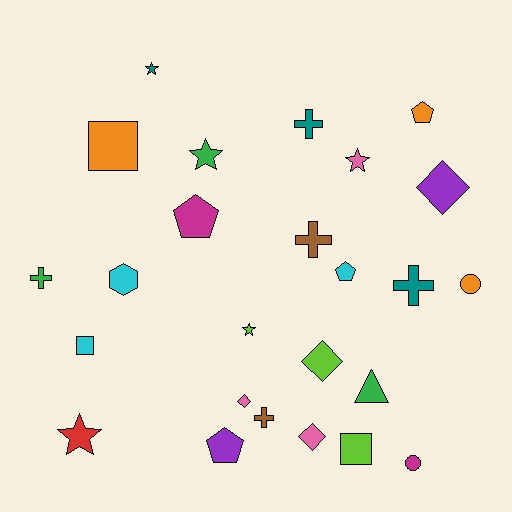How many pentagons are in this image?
There are 4 pentagons.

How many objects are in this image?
There are 25 objects.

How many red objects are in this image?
There is 1 red object.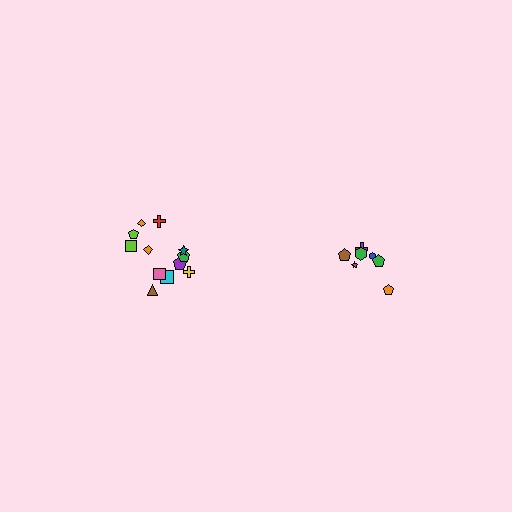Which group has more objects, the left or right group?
The left group.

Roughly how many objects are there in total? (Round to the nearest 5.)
Roughly 20 objects in total.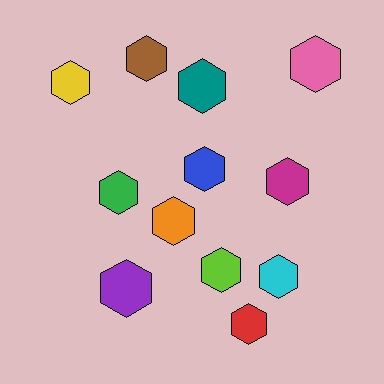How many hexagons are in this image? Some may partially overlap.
There are 12 hexagons.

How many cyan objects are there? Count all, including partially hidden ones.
There is 1 cyan object.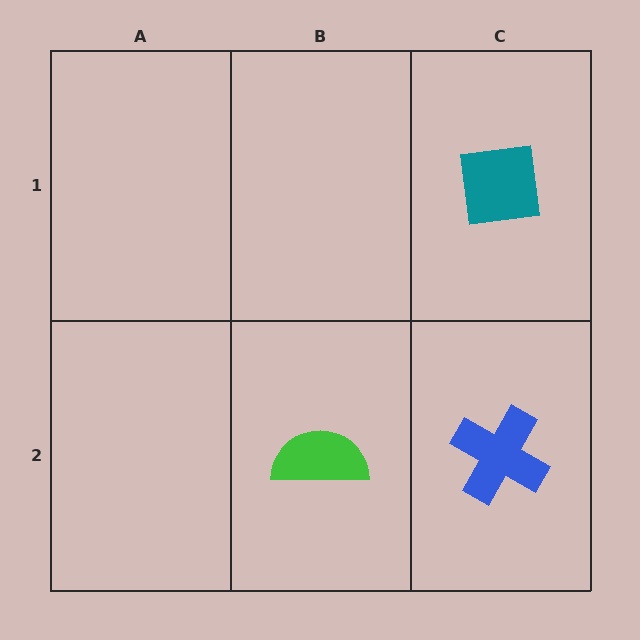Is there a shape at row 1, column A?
No, that cell is empty.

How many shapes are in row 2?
2 shapes.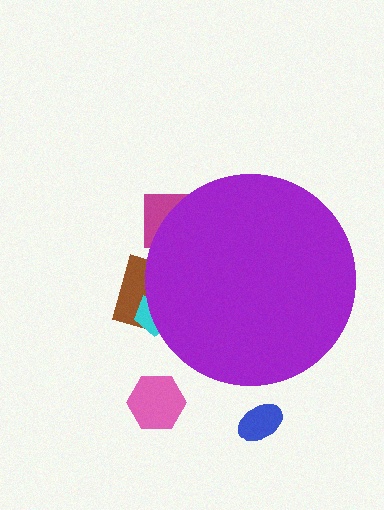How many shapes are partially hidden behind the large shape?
3 shapes are partially hidden.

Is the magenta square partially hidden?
Yes, the magenta square is partially hidden behind the purple circle.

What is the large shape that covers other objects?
A purple circle.